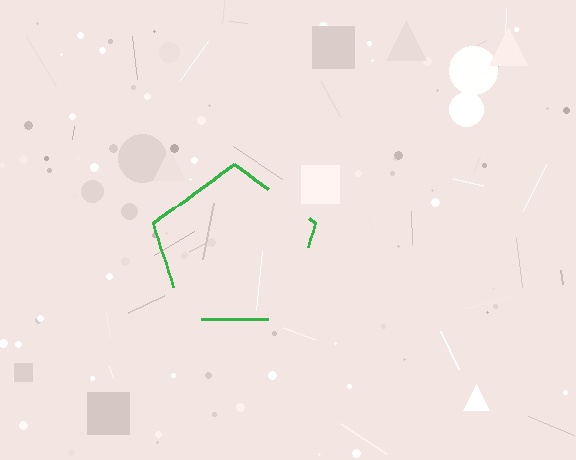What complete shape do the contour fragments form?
The contour fragments form a pentagon.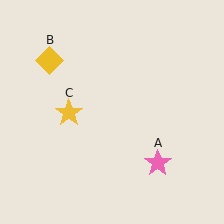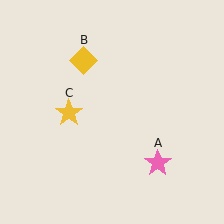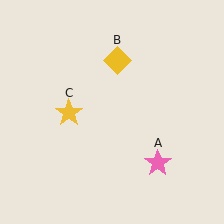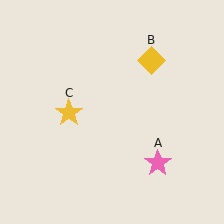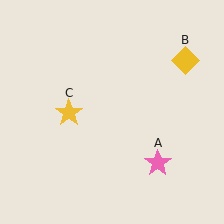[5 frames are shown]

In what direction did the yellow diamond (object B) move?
The yellow diamond (object B) moved right.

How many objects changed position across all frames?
1 object changed position: yellow diamond (object B).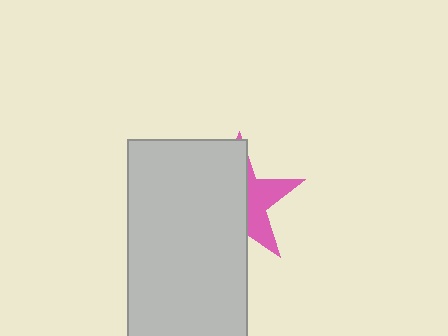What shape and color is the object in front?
The object in front is a light gray rectangle.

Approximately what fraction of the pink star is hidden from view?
Roughly 63% of the pink star is hidden behind the light gray rectangle.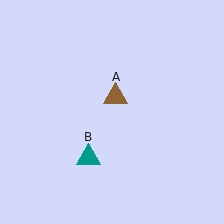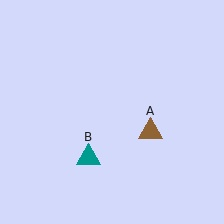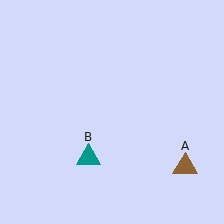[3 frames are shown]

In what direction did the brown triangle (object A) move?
The brown triangle (object A) moved down and to the right.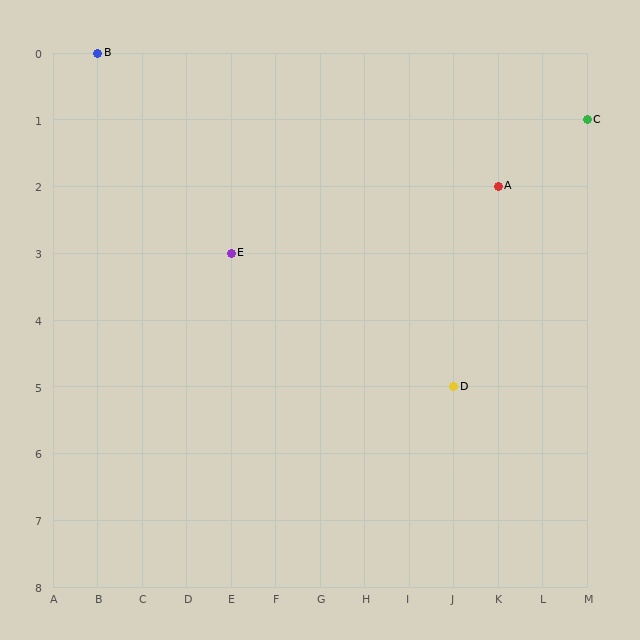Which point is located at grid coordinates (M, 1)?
Point C is at (M, 1).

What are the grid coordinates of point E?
Point E is at grid coordinates (E, 3).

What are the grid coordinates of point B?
Point B is at grid coordinates (B, 0).